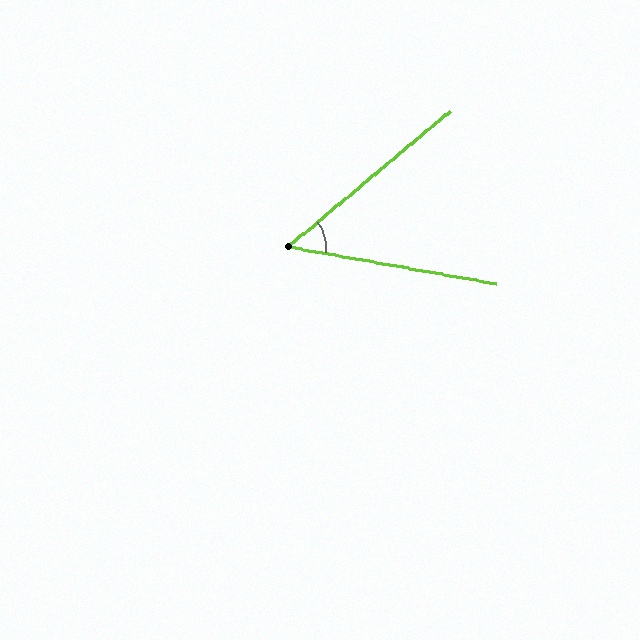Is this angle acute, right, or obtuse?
It is acute.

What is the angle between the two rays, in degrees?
Approximately 50 degrees.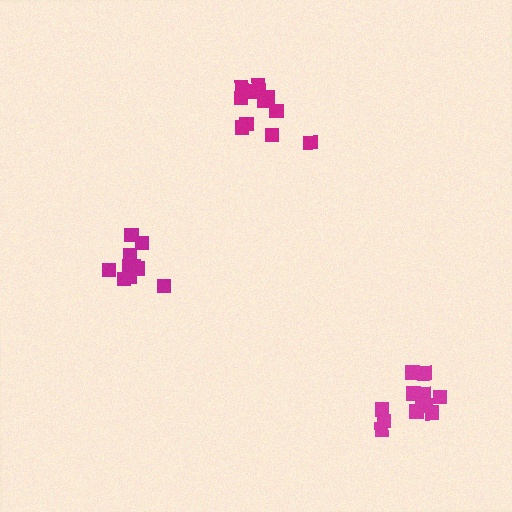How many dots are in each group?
Group 1: 11 dots, Group 2: 12 dots, Group 3: 10 dots (33 total).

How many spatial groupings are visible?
There are 3 spatial groupings.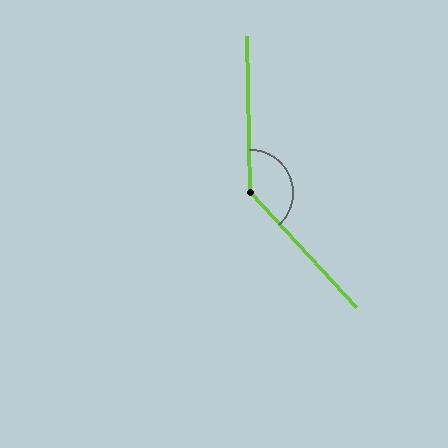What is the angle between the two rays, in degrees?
Approximately 139 degrees.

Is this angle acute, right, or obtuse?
It is obtuse.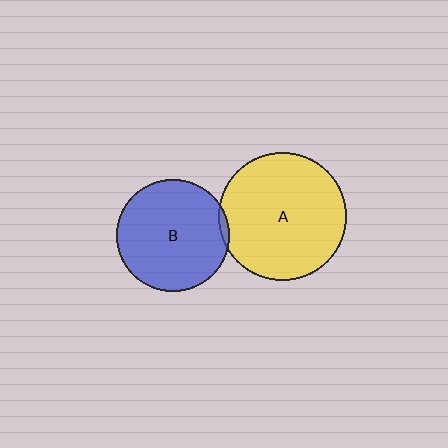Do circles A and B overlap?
Yes.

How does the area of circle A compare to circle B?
Approximately 1.3 times.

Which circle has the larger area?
Circle A (yellow).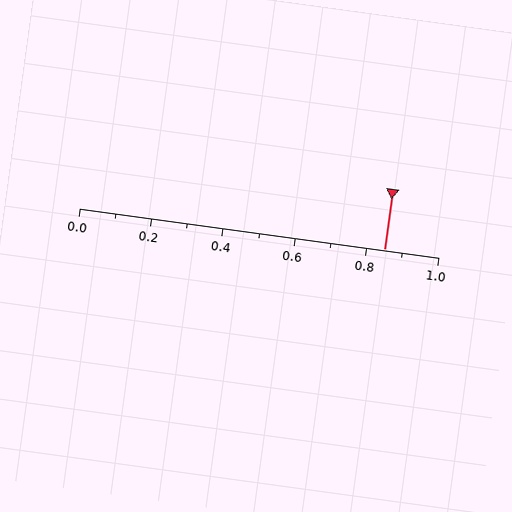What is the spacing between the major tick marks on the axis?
The major ticks are spaced 0.2 apart.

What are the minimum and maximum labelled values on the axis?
The axis runs from 0.0 to 1.0.